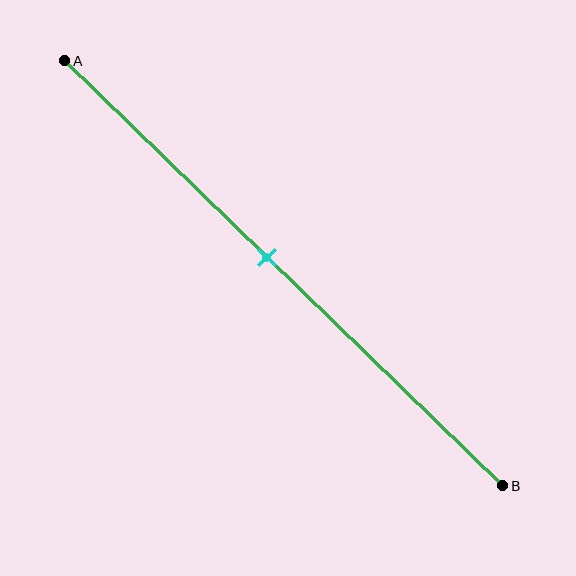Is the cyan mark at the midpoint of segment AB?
No, the mark is at about 45% from A, not at the 50% midpoint.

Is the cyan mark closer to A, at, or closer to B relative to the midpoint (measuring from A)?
The cyan mark is closer to point A than the midpoint of segment AB.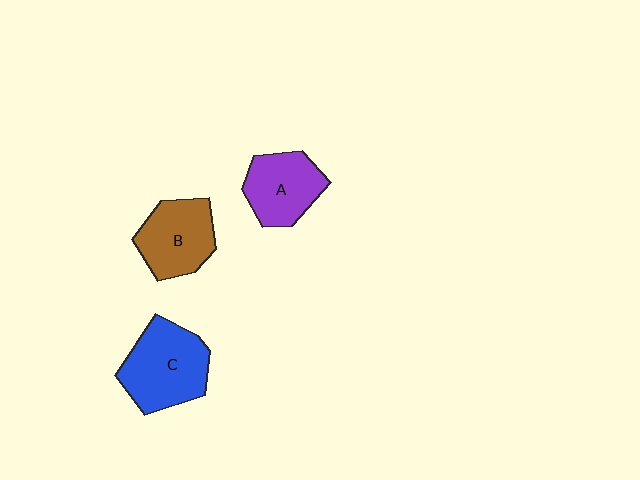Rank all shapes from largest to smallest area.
From largest to smallest: C (blue), B (brown), A (purple).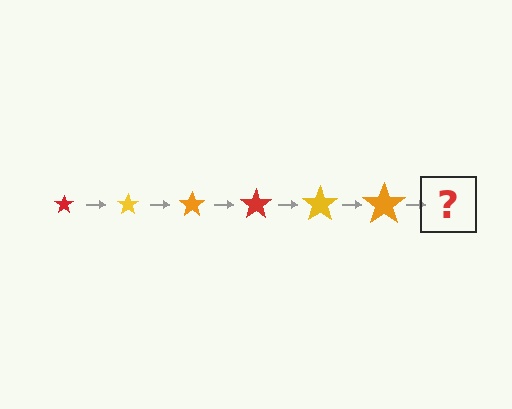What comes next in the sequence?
The next element should be a red star, larger than the previous one.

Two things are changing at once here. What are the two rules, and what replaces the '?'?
The two rules are that the star grows larger each step and the color cycles through red, yellow, and orange. The '?' should be a red star, larger than the previous one.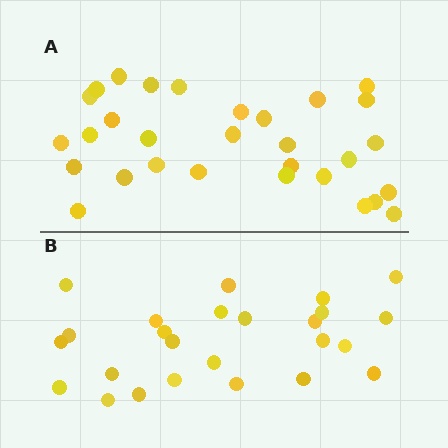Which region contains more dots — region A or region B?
Region A (the top region) has more dots.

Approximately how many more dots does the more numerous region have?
Region A has about 5 more dots than region B.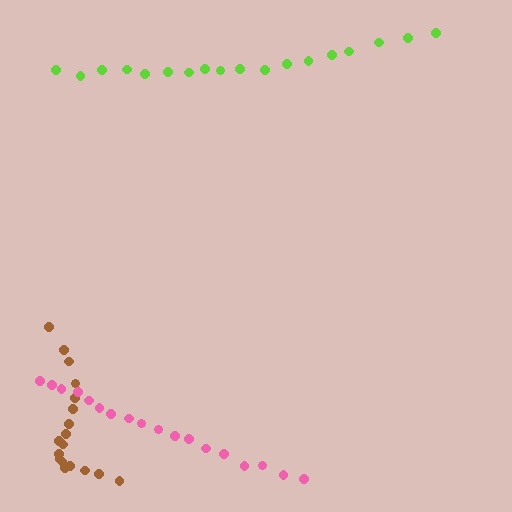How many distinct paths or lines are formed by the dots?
There are 3 distinct paths.